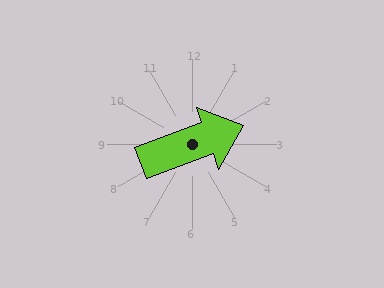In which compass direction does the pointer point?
East.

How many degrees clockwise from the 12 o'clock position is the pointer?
Approximately 70 degrees.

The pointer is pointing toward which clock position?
Roughly 2 o'clock.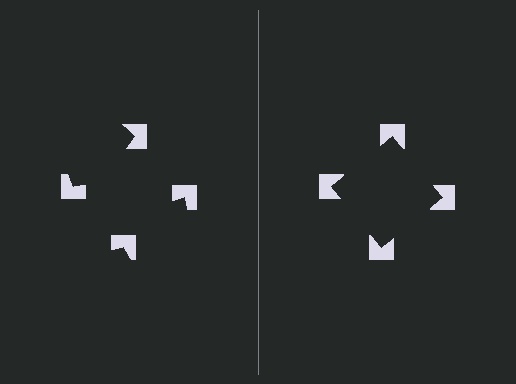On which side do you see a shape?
An illusory square appears on the right side. On the left side the wedge cuts are rotated, so no coherent shape forms.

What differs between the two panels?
The notched squares are positioned identically on both sides; only the wedge orientations differ. On the right they align to a square; on the left they are misaligned.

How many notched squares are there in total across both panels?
8 — 4 on each side.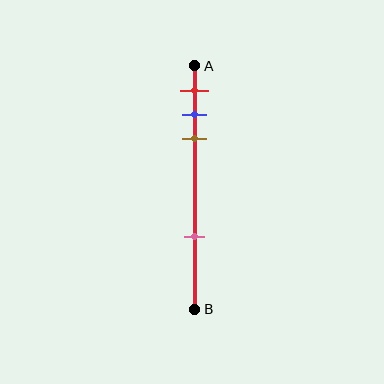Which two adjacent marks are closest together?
The blue and brown marks are the closest adjacent pair.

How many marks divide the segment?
There are 4 marks dividing the segment.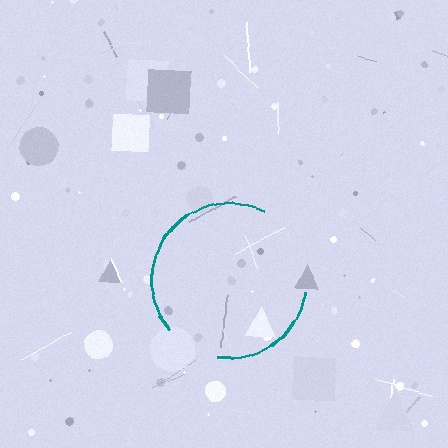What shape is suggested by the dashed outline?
The dashed outline suggests a circle.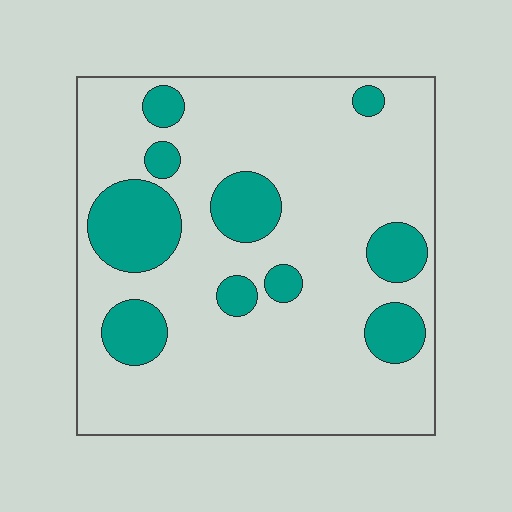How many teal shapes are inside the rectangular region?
10.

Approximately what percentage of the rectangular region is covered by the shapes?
Approximately 20%.